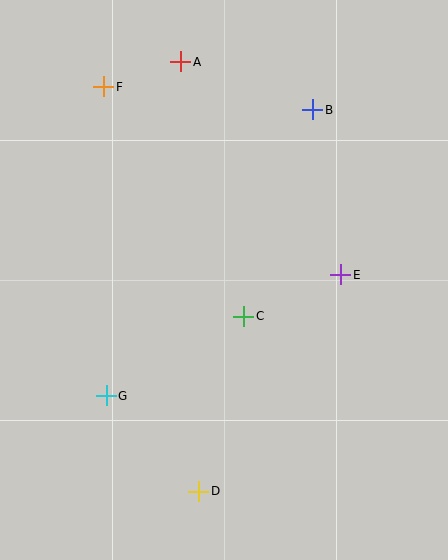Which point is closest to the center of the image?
Point C at (244, 316) is closest to the center.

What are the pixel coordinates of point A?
Point A is at (181, 62).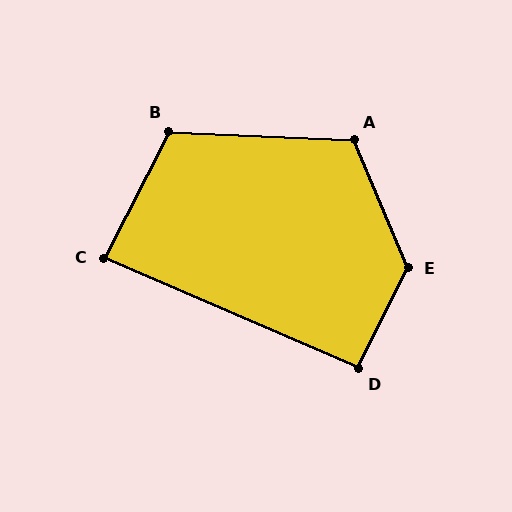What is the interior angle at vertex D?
Approximately 93 degrees (approximately right).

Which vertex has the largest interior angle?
E, at approximately 131 degrees.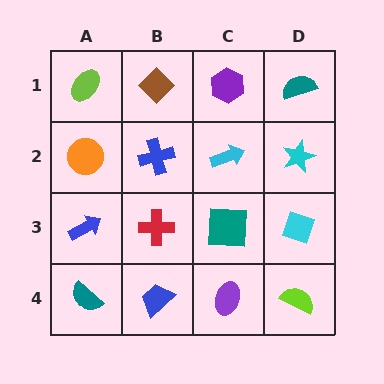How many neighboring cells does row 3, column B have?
4.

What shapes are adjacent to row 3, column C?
A cyan arrow (row 2, column C), a purple ellipse (row 4, column C), a red cross (row 3, column B), a cyan diamond (row 3, column D).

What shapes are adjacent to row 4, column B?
A red cross (row 3, column B), a teal semicircle (row 4, column A), a purple ellipse (row 4, column C).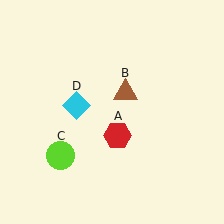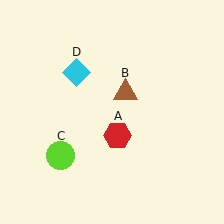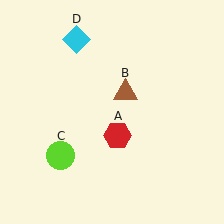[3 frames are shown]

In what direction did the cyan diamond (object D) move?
The cyan diamond (object D) moved up.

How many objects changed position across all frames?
1 object changed position: cyan diamond (object D).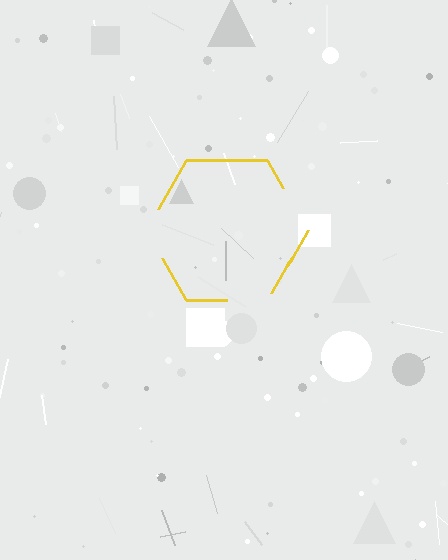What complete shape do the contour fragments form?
The contour fragments form a hexagon.